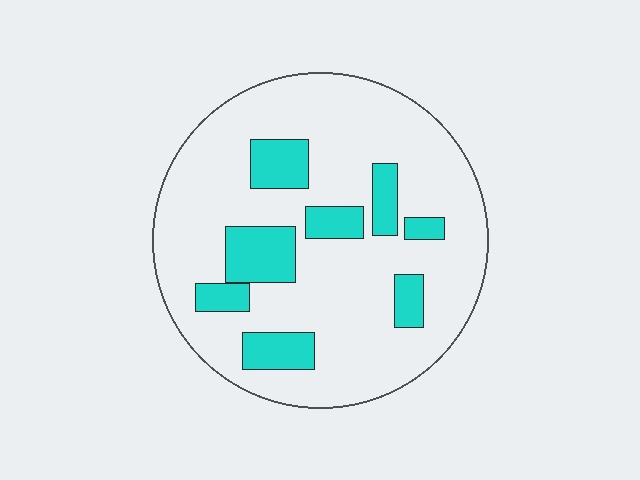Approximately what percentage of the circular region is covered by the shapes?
Approximately 20%.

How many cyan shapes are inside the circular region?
8.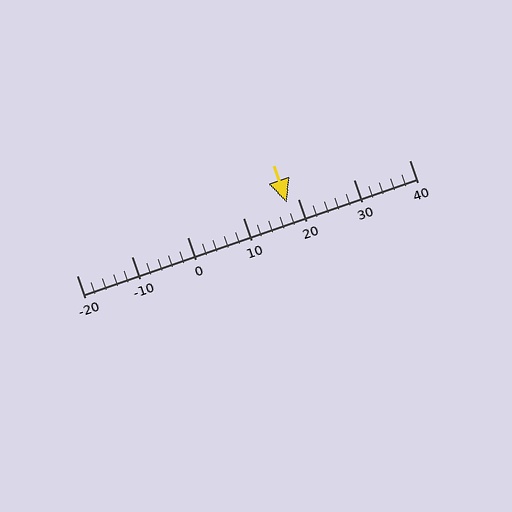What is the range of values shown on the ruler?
The ruler shows values from -20 to 40.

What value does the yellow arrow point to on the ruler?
The yellow arrow points to approximately 18.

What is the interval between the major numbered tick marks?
The major tick marks are spaced 10 units apart.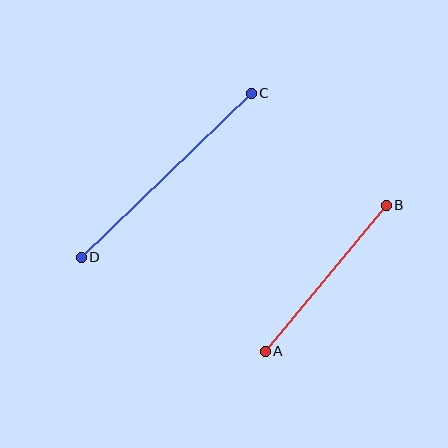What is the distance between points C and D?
The distance is approximately 237 pixels.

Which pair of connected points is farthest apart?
Points C and D are farthest apart.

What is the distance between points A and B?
The distance is approximately 189 pixels.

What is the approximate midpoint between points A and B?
The midpoint is at approximately (326, 278) pixels.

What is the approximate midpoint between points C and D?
The midpoint is at approximately (166, 175) pixels.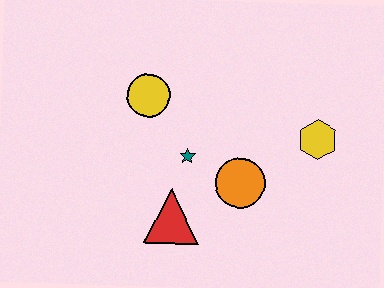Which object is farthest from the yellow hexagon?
The yellow circle is farthest from the yellow hexagon.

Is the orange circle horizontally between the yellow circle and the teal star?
No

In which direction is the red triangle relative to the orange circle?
The red triangle is to the left of the orange circle.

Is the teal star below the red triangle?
No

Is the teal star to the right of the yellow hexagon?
No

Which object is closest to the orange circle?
The teal star is closest to the orange circle.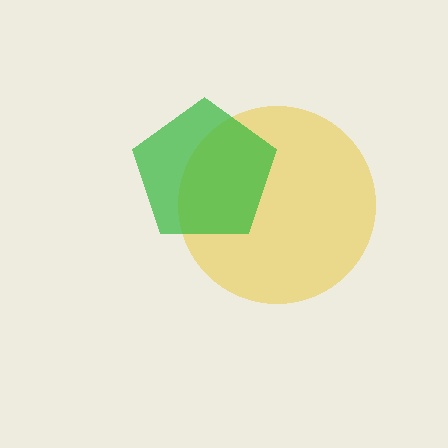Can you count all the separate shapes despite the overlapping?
Yes, there are 2 separate shapes.